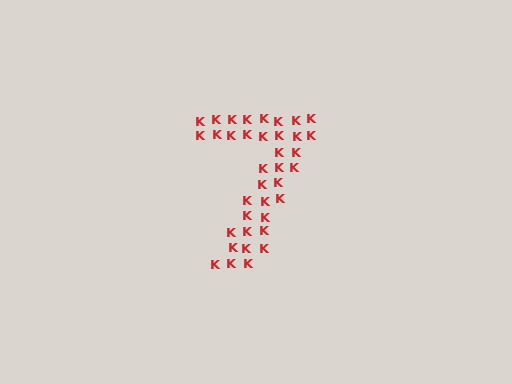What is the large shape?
The large shape is the digit 7.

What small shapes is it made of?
It is made of small letter K's.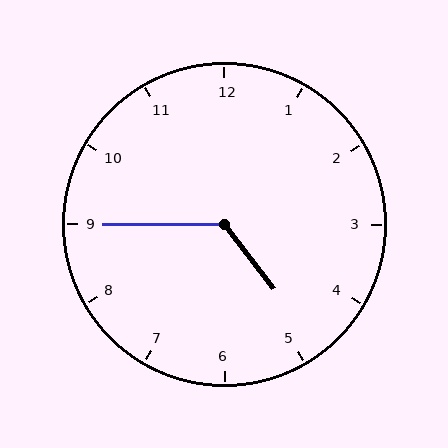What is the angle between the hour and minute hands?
Approximately 128 degrees.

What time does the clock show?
4:45.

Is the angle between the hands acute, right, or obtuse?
It is obtuse.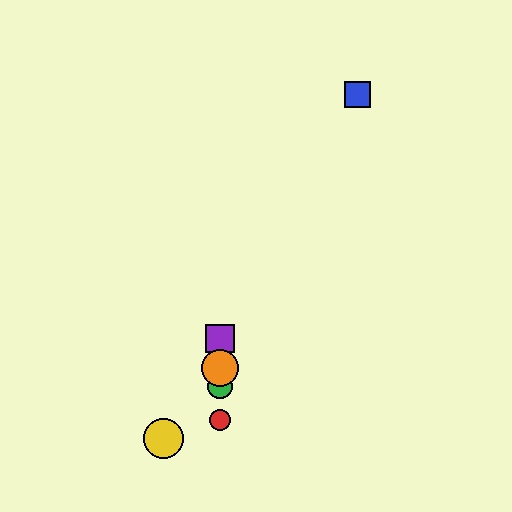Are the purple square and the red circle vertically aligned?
Yes, both are at x≈220.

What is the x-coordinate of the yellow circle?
The yellow circle is at x≈164.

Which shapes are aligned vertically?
The red circle, the green circle, the purple square, the orange circle are aligned vertically.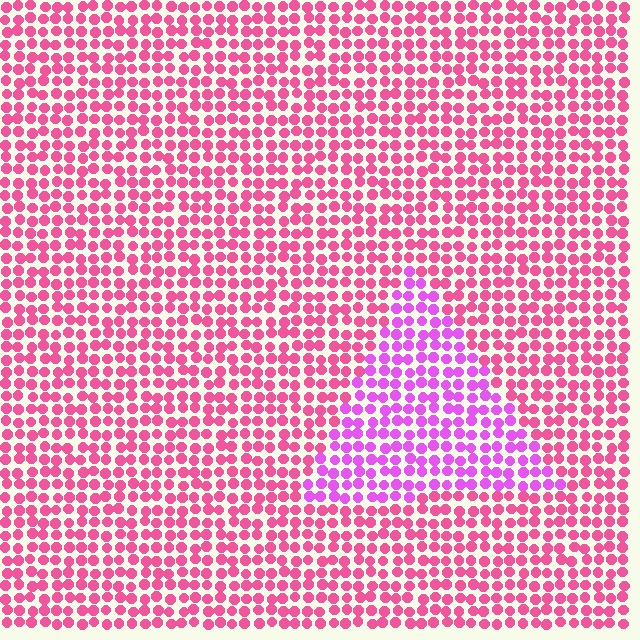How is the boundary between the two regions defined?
The boundary is defined purely by a slight shift in hue (about 37 degrees). Spacing, size, and orientation are identical on both sides.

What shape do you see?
I see a triangle.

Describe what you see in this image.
The image is filled with small pink elements in a uniform arrangement. A triangle-shaped region is visible where the elements are tinted to a slightly different hue, forming a subtle color boundary.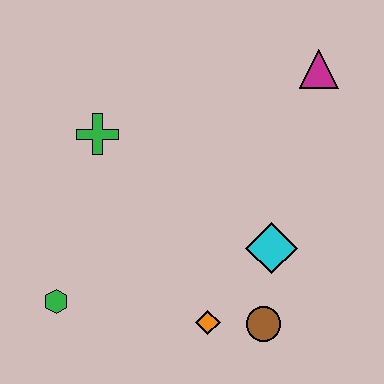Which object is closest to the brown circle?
The orange diamond is closest to the brown circle.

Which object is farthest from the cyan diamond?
The green hexagon is farthest from the cyan diamond.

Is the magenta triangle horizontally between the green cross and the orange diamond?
No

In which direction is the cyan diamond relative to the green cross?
The cyan diamond is to the right of the green cross.